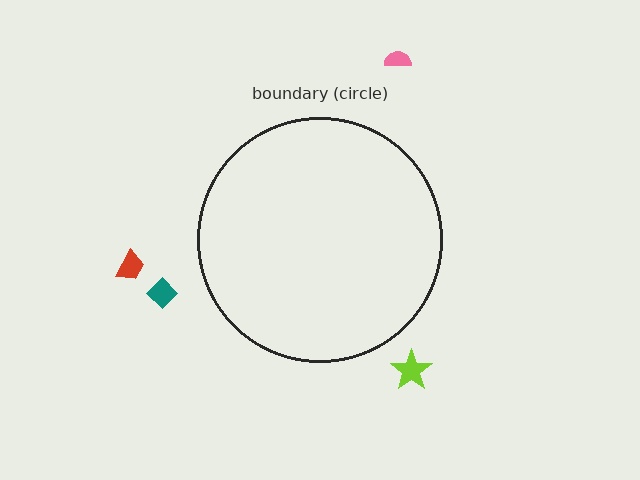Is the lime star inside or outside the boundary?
Outside.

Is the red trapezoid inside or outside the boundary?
Outside.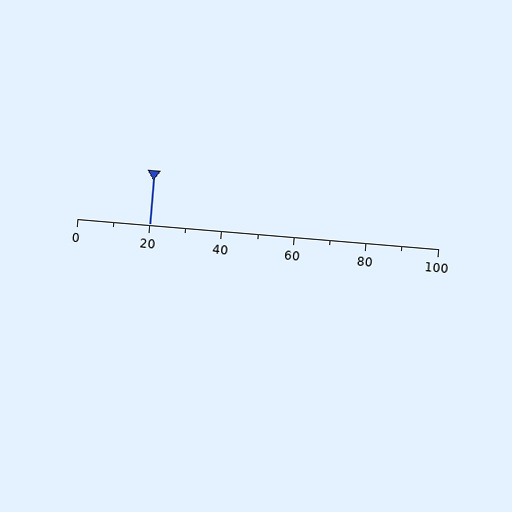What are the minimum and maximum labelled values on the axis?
The axis runs from 0 to 100.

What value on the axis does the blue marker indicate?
The marker indicates approximately 20.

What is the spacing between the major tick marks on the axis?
The major ticks are spaced 20 apart.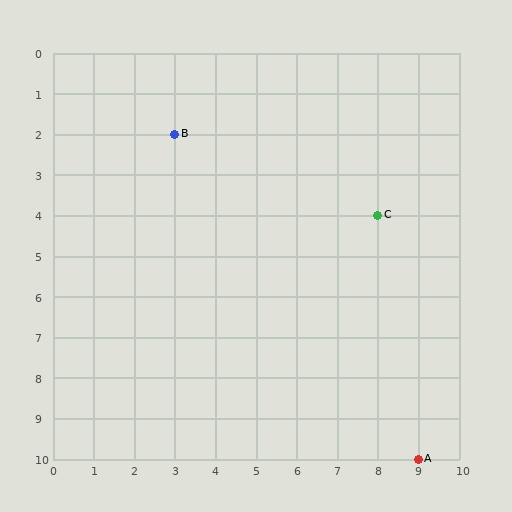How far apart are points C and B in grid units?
Points C and B are 5 columns and 2 rows apart (about 5.4 grid units diagonally).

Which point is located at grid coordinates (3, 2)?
Point B is at (3, 2).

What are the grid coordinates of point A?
Point A is at grid coordinates (9, 10).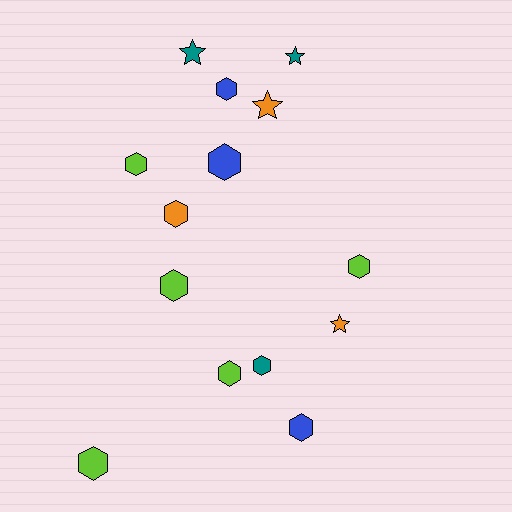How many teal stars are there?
There are 2 teal stars.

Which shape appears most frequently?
Hexagon, with 10 objects.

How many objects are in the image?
There are 14 objects.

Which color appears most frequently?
Lime, with 5 objects.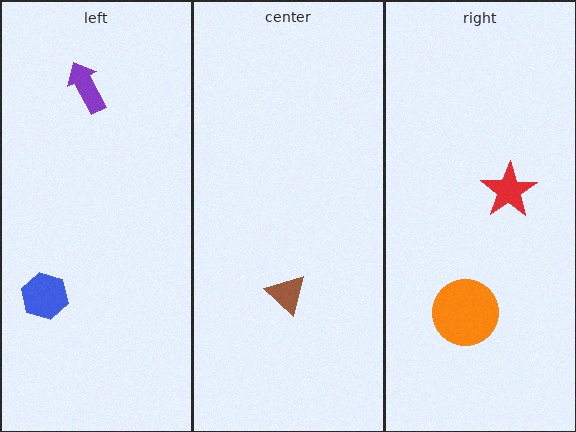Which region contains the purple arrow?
The left region.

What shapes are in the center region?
The brown triangle.